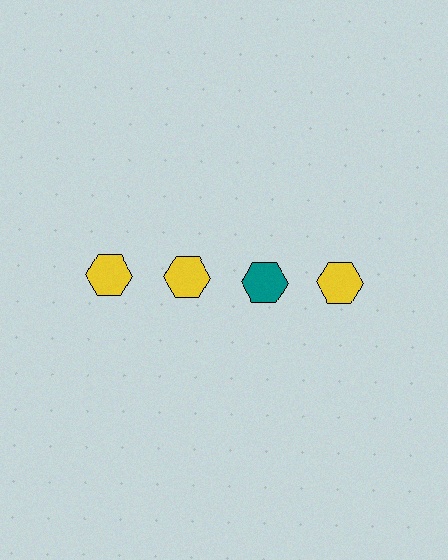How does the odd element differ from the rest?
It has a different color: teal instead of yellow.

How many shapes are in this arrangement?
There are 4 shapes arranged in a grid pattern.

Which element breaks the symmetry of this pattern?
The teal hexagon in the top row, center column breaks the symmetry. All other shapes are yellow hexagons.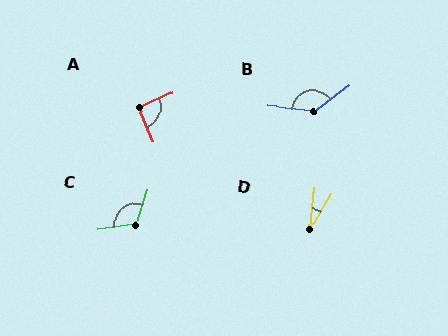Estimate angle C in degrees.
Approximately 116 degrees.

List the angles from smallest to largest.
D (24°), A (91°), C (116°), B (138°).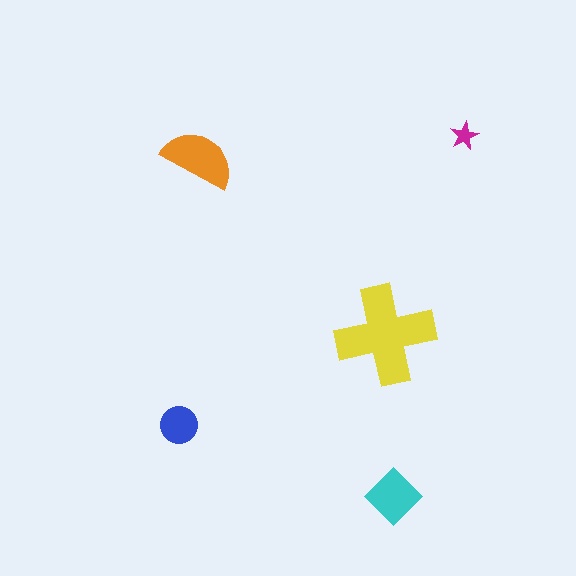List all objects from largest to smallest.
The yellow cross, the orange semicircle, the cyan diamond, the blue circle, the magenta star.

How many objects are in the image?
There are 5 objects in the image.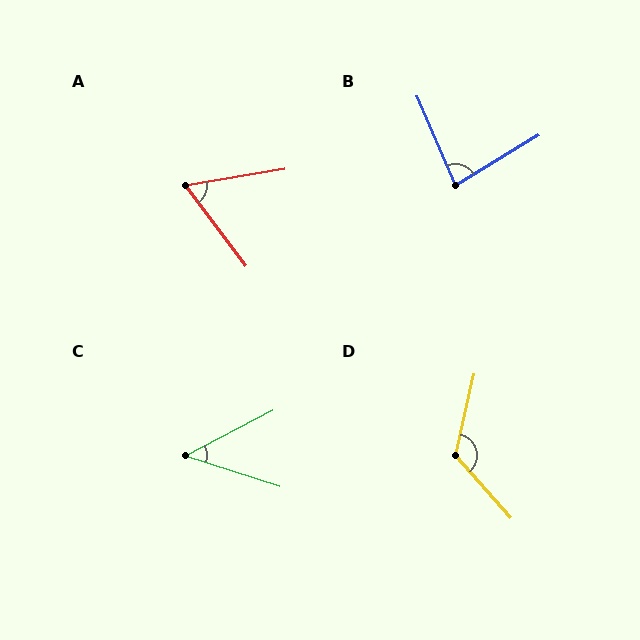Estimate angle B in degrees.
Approximately 82 degrees.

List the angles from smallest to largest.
C (46°), A (63°), B (82°), D (125°).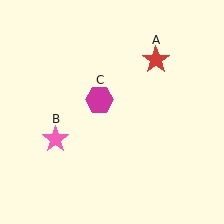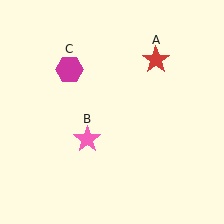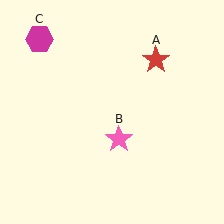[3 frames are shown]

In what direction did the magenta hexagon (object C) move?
The magenta hexagon (object C) moved up and to the left.